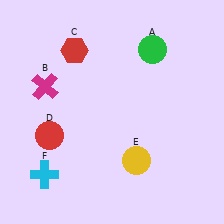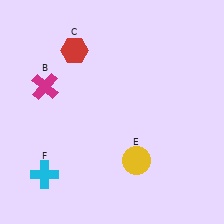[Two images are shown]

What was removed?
The green circle (A), the red circle (D) were removed in Image 2.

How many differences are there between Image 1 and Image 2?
There are 2 differences between the two images.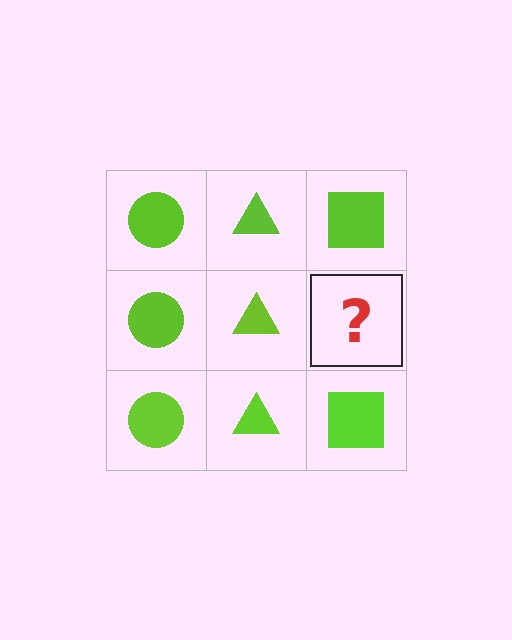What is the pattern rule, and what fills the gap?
The rule is that each column has a consistent shape. The gap should be filled with a lime square.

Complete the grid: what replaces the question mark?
The question mark should be replaced with a lime square.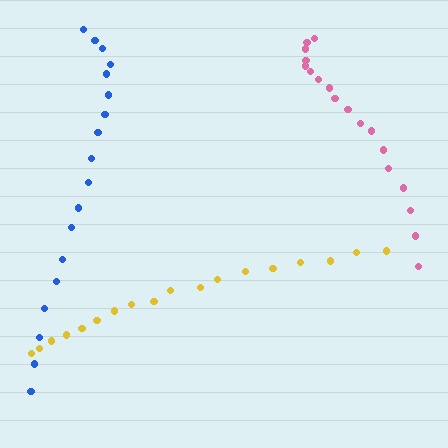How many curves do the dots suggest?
There are 3 distinct paths.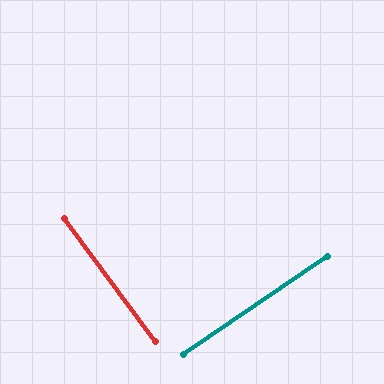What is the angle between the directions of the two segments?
Approximately 88 degrees.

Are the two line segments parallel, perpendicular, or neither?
Perpendicular — they meet at approximately 88°.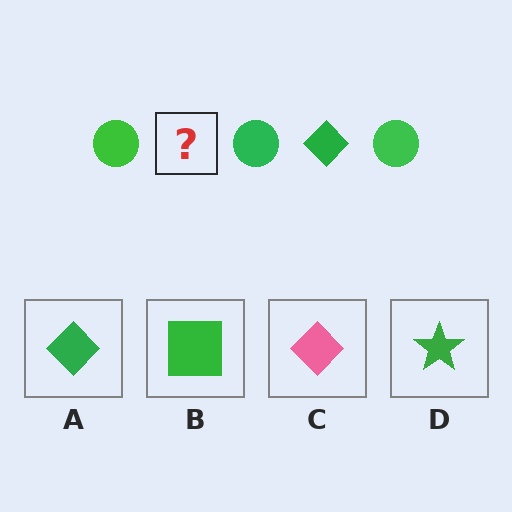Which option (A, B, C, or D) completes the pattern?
A.